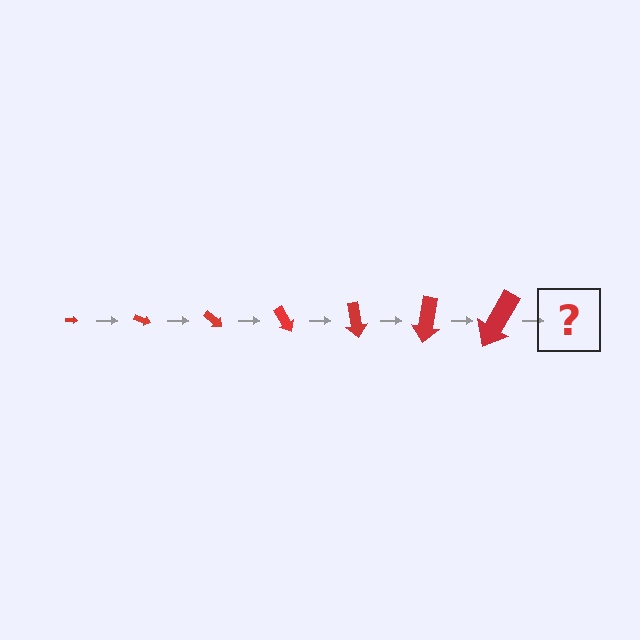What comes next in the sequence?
The next element should be an arrow, larger than the previous one and rotated 140 degrees from the start.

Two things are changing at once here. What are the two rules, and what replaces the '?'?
The two rules are that the arrow grows larger each step and it rotates 20 degrees each step. The '?' should be an arrow, larger than the previous one and rotated 140 degrees from the start.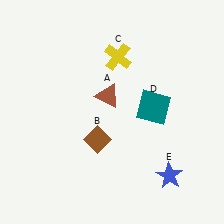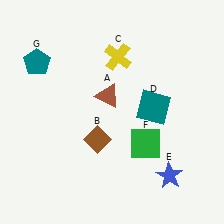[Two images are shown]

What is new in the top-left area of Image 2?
A teal pentagon (G) was added in the top-left area of Image 2.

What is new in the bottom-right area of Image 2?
A green square (F) was added in the bottom-right area of Image 2.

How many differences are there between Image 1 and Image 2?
There are 2 differences between the two images.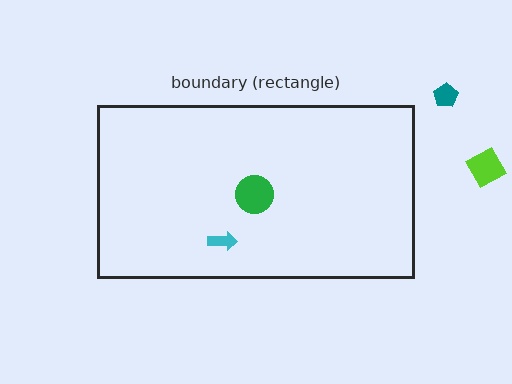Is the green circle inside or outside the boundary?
Inside.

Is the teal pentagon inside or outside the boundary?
Outside.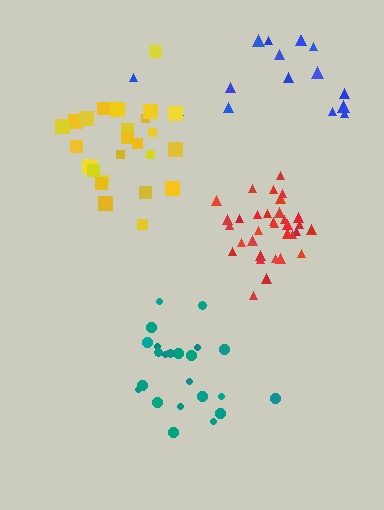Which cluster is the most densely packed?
Red.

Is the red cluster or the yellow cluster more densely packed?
Red.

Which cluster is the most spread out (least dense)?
Blue.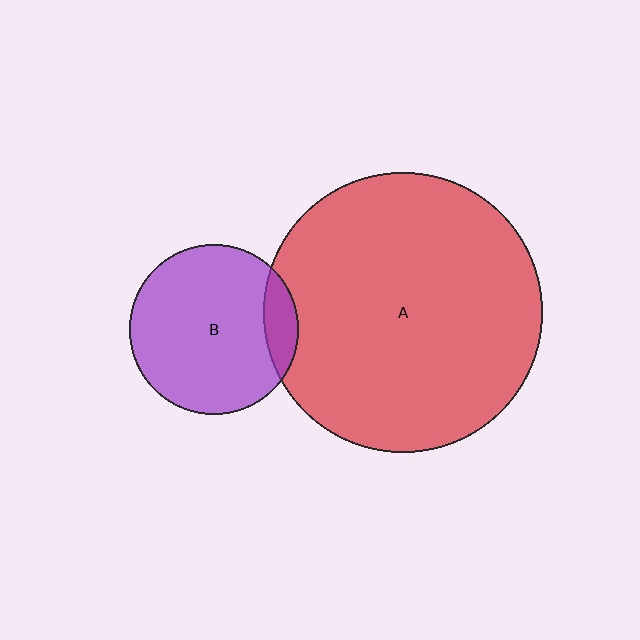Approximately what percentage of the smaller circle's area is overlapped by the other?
Approximately 10%.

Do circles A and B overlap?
Yes.